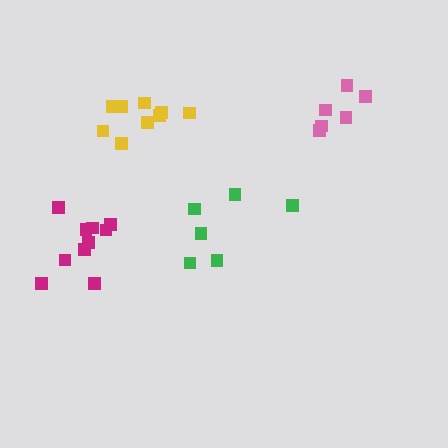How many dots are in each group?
Group 1: 9 dots, Group 2: 6 dots, Group 3: 6 dots, Group 4: 10 dots (31 total).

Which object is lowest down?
The magenta cluster is bottommost.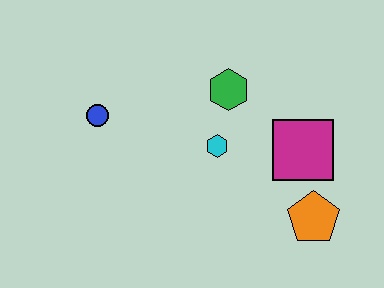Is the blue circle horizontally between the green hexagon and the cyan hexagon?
No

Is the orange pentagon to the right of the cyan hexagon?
Yes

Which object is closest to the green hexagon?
The cyan hexagon is closest to the green hexagon.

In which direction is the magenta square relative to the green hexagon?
The magenta square is to the right of the green hexagon.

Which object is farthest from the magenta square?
The blue circle is farthest from the magenta square.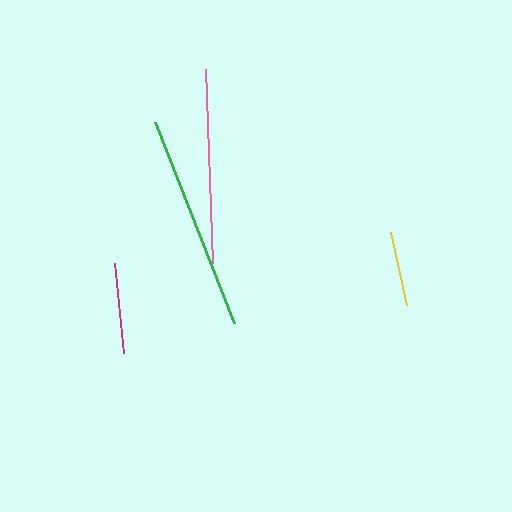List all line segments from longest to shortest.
From longest to shortest: green, pink, magenta, yellow.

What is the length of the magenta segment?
The magenta segment is approximately 91 pixels long.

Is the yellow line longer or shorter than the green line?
The green line is longer than the yellow line.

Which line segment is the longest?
The green line is the longest at approximately 216 pixels.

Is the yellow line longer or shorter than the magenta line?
The magenta line is longer than the yellow line.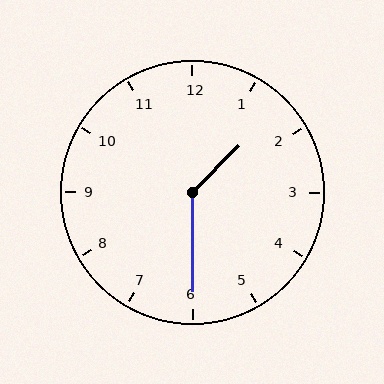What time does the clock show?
1:30.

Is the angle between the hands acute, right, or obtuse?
It is obtuse.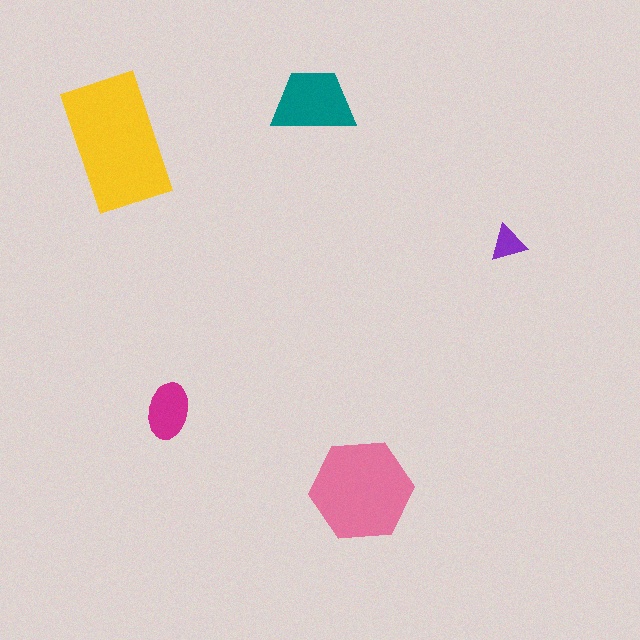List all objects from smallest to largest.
The purple triangle, the magenta ellipse, the teal trapezoid, the pink hexagon, the yellow rectangle.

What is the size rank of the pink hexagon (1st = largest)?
2nd.